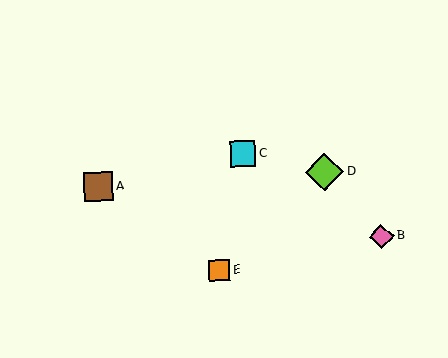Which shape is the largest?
The lime diamond (labeled D) is the largest.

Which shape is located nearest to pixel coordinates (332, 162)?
The lime diamond (labeled D) at (324, 172) is nearest to that location.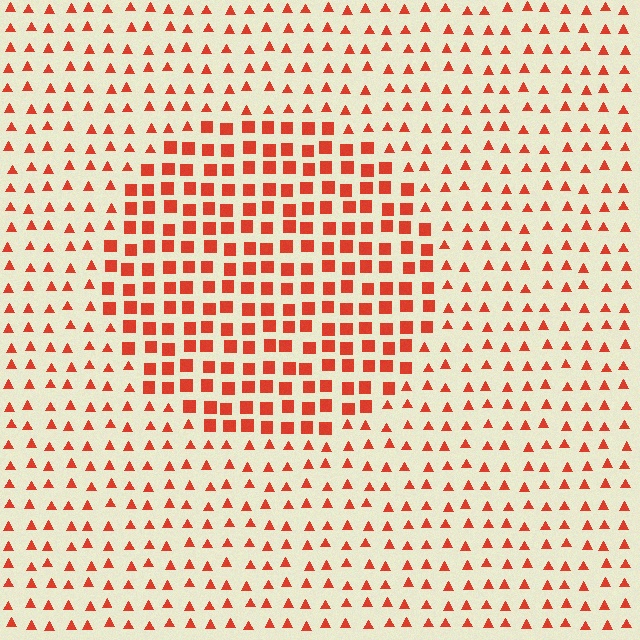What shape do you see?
I see a circle.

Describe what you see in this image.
The image is filled with small red elements arranged in a uniform grid. A circle-shaped region contains squares, while the surrounding area contains triangles. The boundary is defined purely by the change in element shape.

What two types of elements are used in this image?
The image uses squares inside the circle region and triangles outside it.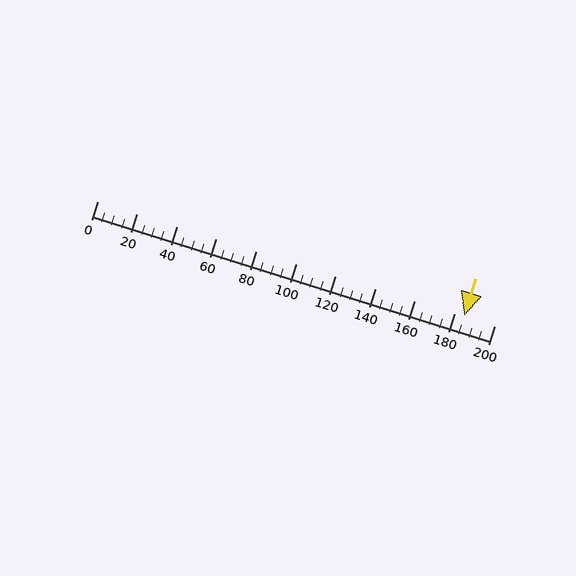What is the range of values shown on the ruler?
The ruler shows values from 0 to 200.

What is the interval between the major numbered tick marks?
The major tick marks are spaced 20 units apart.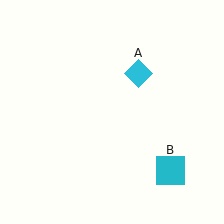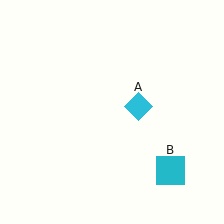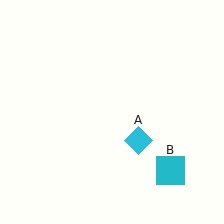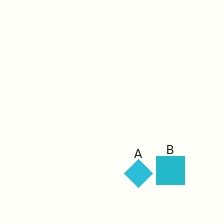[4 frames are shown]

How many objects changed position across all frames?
1 object changed position: cyan diamond (object A).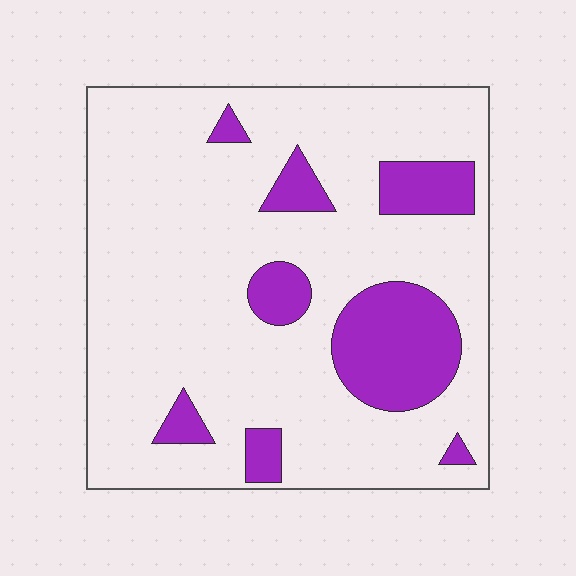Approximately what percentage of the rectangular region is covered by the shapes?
Approximately 20%.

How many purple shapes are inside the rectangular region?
8.